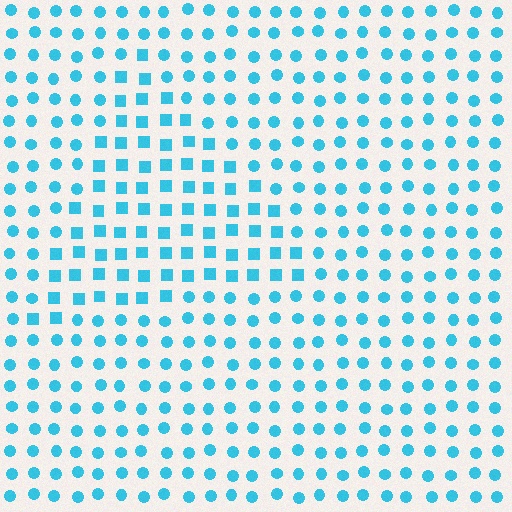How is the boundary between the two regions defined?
The boundary is defined by a change in element shape: squares inside vs. circles outside. All elements share the same color and spacing.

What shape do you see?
I see a triangle.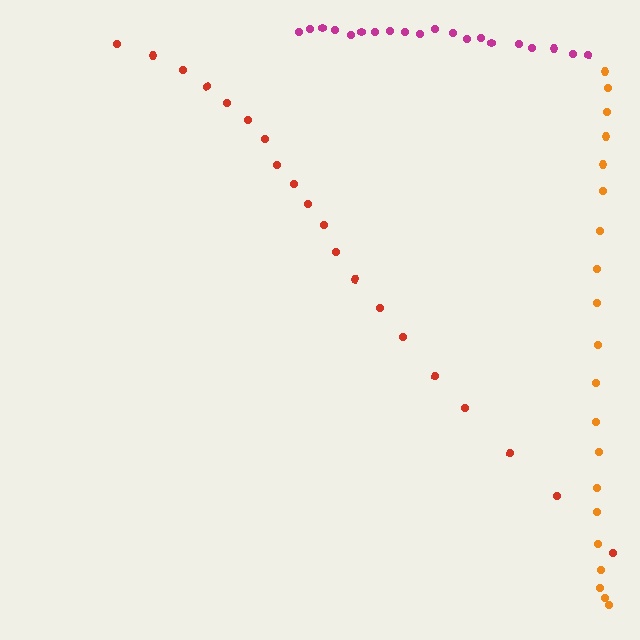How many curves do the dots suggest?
There are 3 distinct paths.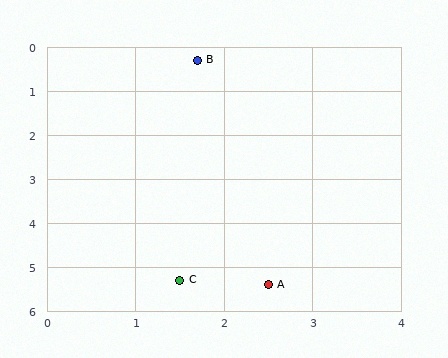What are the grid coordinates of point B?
Point B is at approximately (1.7, 0.3).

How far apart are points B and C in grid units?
Points B and C are about 5.0 grid units apart.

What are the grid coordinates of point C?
Point C is at approximately (1.5, 5.3).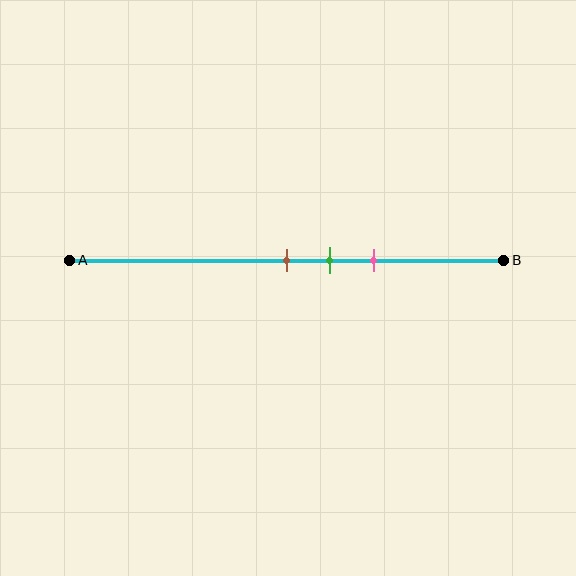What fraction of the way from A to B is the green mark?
The green mark is approximately 60% (0.6) of the way from A to B.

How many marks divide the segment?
There are 3 marks dividing the segment.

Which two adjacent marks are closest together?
The brown and green marks are the closest adjacent pair.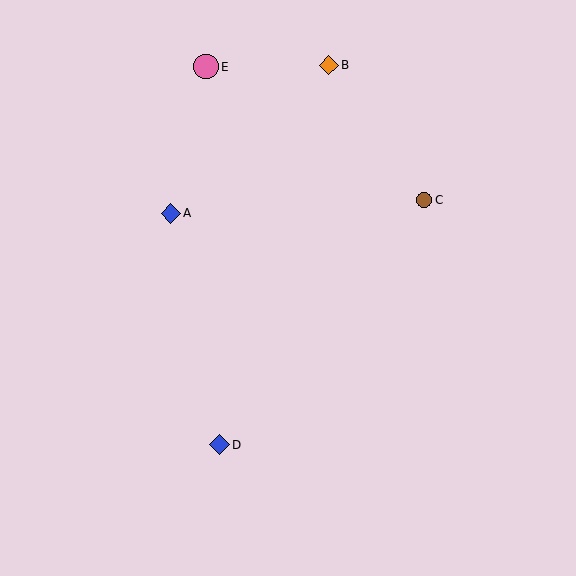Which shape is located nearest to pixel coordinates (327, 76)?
The orange diamond (labeled B) at (329, 65) is nearest to that location.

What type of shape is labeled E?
Shape E is a pink circle.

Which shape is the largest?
The pink circle (labeled E) is the largest.